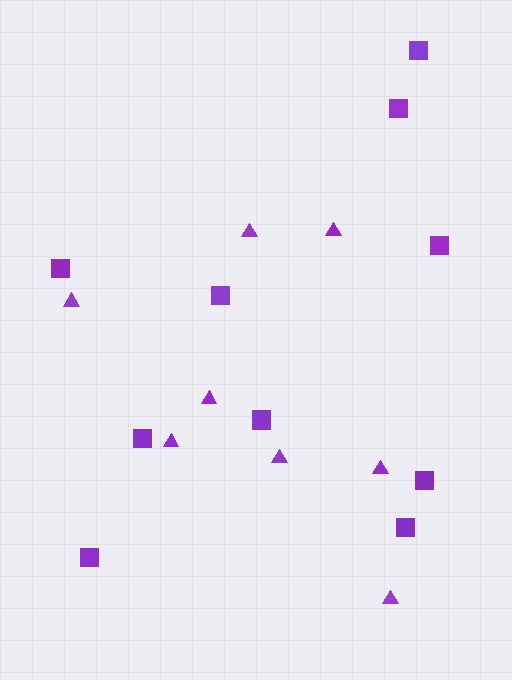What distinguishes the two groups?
There are 2 groups: one group of squares (10) and one group of triangles (8).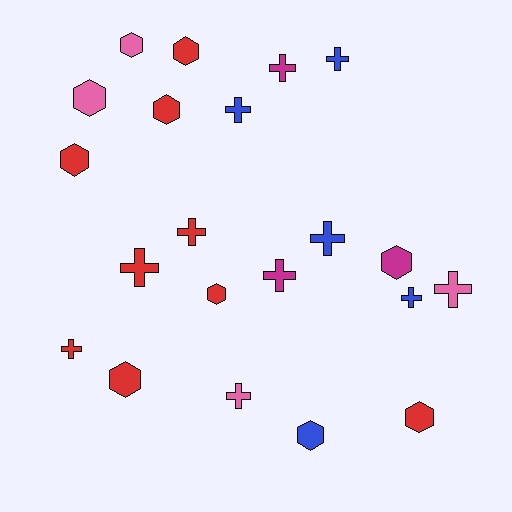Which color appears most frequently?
Red, with 9 objects.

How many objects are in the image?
There are 21 objects.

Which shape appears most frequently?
Cross, with 11 objects.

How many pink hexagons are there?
There are 2 pink hexagons.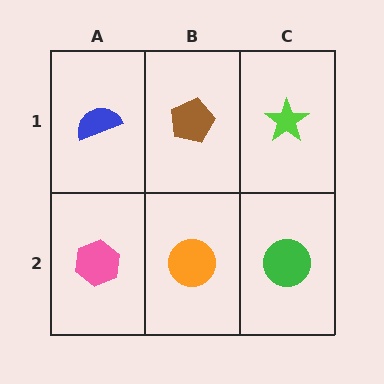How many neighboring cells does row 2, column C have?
2.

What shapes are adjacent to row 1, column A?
A pink hexagon (row 2, column A), a brown pentagon (row 1, column B).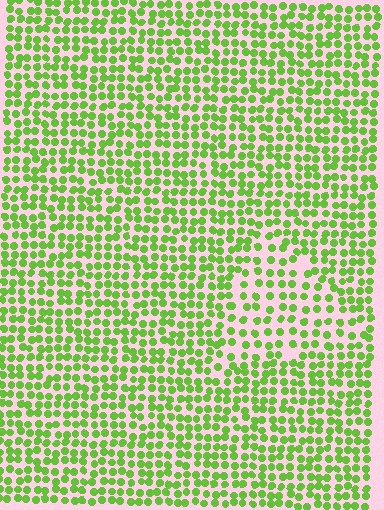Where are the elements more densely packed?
The elements are more densely packed outside the triangle boundary.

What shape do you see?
I see a triangle.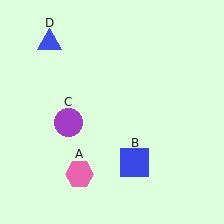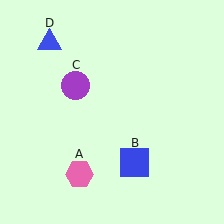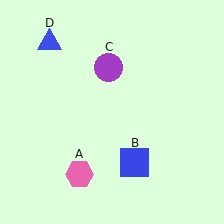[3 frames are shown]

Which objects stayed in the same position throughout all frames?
Pink hexagon (object A) and blue square (object B) and blue triangle (object D) remained stationary.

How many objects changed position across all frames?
1 object changed position: purple circle (object C).